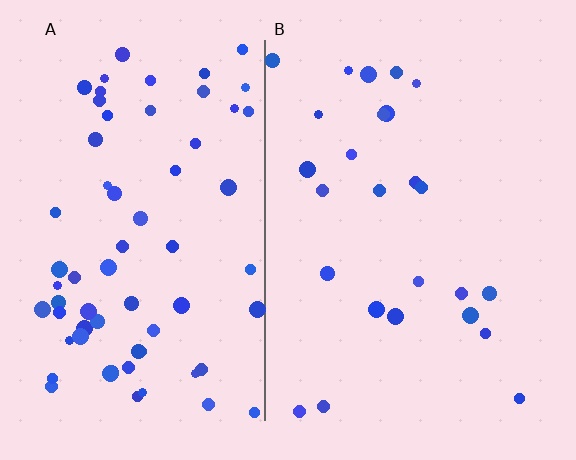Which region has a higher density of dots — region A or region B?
A (the left).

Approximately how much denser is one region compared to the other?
Approximately 2.6× — region A over region B.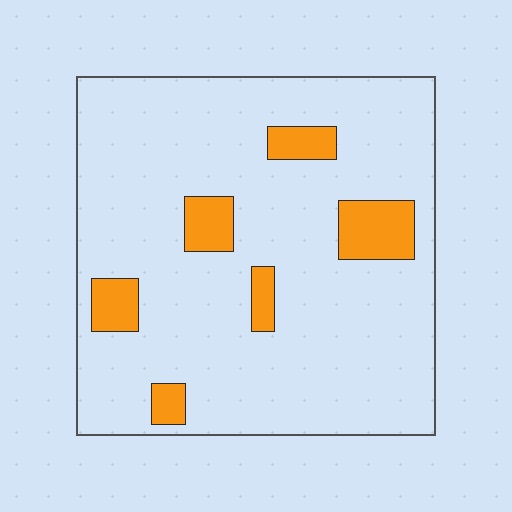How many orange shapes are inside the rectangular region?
6.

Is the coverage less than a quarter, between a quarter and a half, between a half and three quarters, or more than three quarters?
Less than a quarter.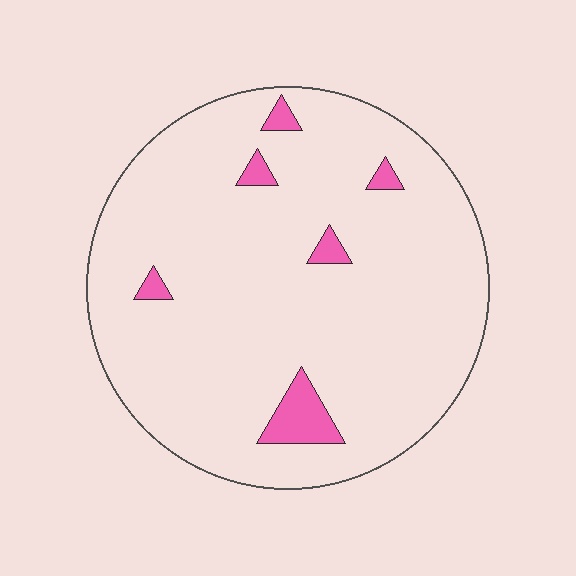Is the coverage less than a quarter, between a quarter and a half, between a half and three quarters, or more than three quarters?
Less than a quarter.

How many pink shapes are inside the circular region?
6.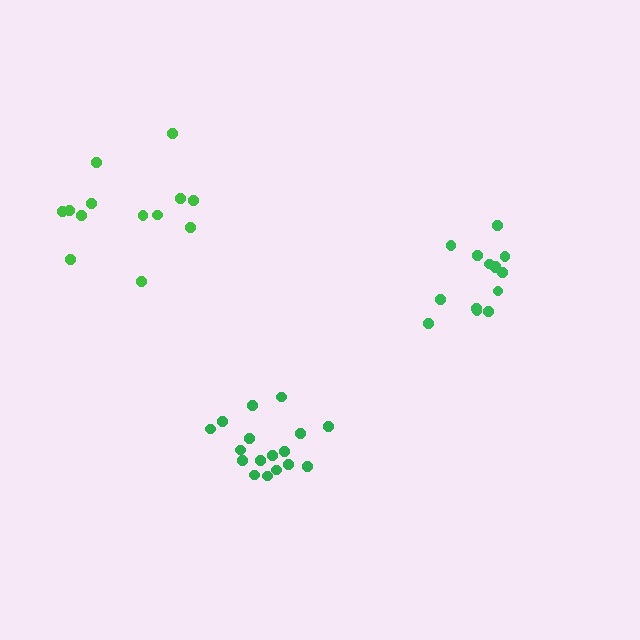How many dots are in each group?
Group 1: 14 dots, Group 2: 17 dots, Group 3: 13 dots (44 total).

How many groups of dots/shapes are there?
There are 3 groups.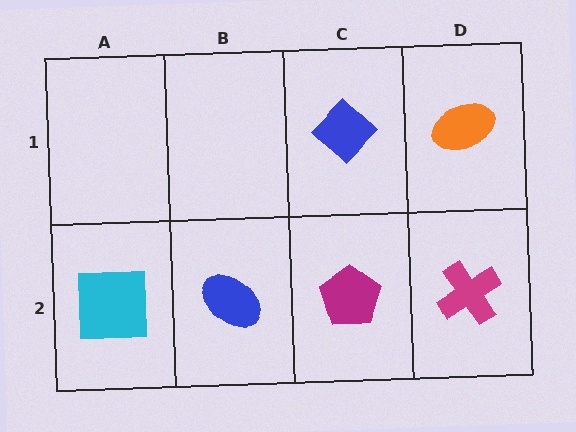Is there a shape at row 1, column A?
No, that cell is empty.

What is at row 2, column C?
A magenta pentagon.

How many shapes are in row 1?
2 shapes.